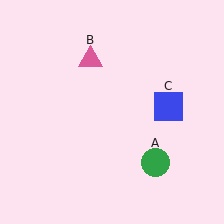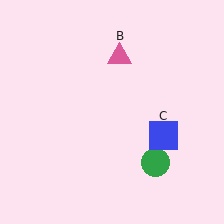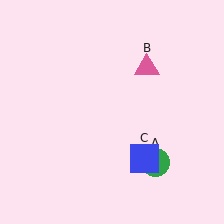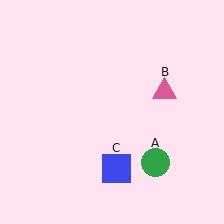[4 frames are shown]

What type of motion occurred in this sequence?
The pink triangle (object B), blue square (object C) rotated clockwise around the center of the scene.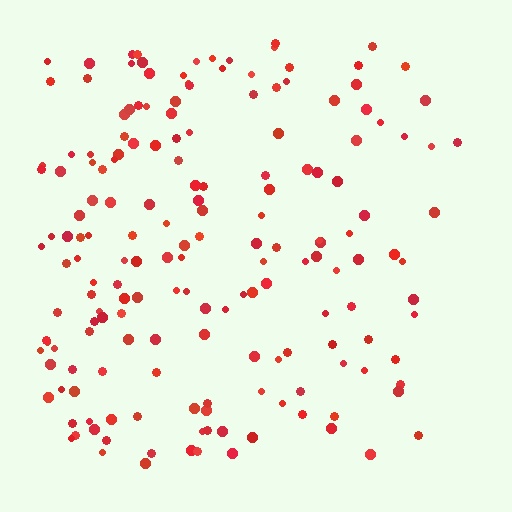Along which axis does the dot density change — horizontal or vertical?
Horizontal.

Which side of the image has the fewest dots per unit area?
The right.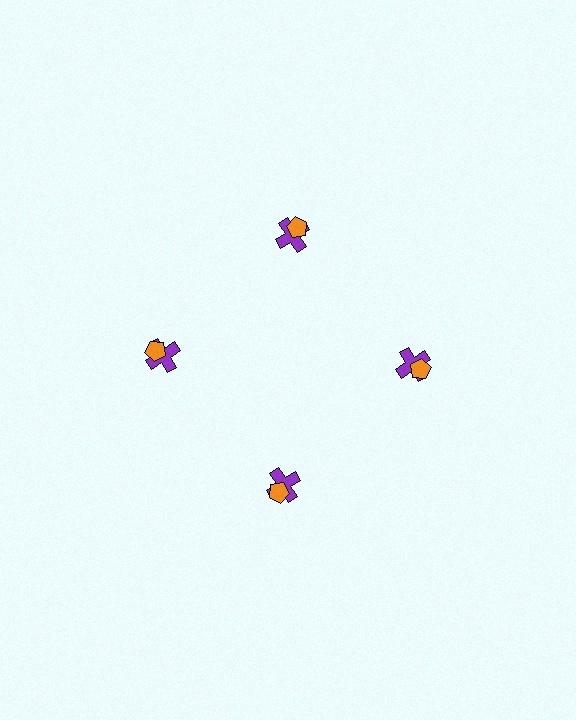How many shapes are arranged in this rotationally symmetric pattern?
There are 8 shapes, arranged in 4 groups of 2.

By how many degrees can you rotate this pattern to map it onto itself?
The pattern maps onto itself every 90 degrees of rotation.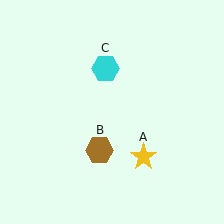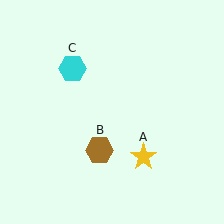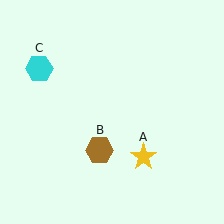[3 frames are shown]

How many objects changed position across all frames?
1 object changed position: cyan hexagon (object C).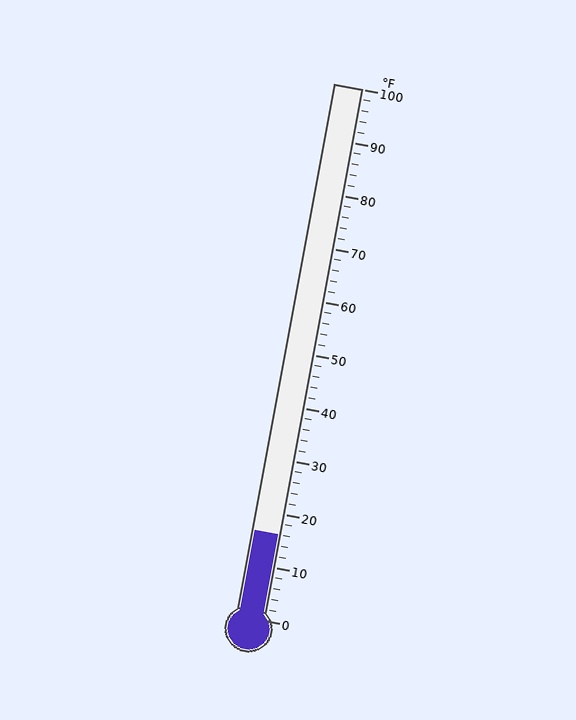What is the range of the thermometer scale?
The thermometer scale ranges from 0°F to 100°F.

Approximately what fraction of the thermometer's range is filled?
The thermometer is filled to approximately 15% of its range.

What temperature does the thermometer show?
The thermometer shows approximately 16°F.